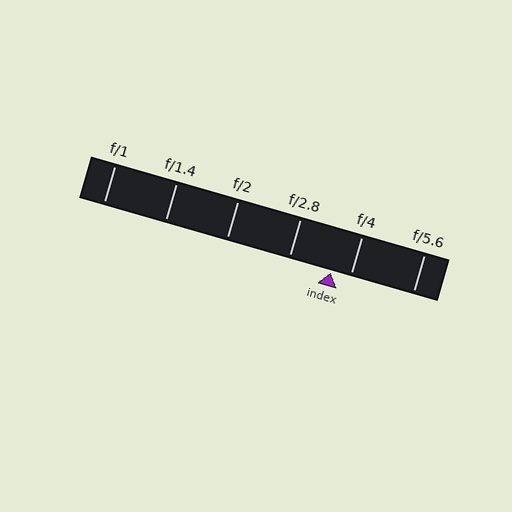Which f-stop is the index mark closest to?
The index mark is closest to f/4.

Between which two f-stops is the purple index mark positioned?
The index mark is between f/2.8 and f/4.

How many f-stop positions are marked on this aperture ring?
There are 6 f-stop positions marked.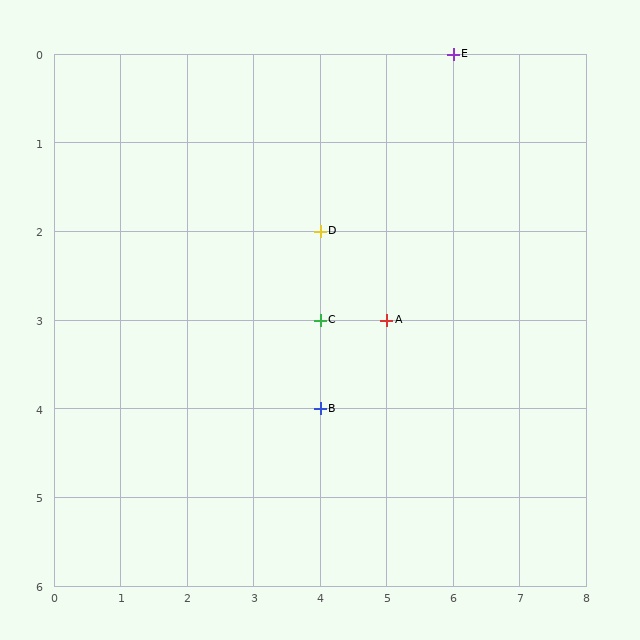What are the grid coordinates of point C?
Point C is at grid coordinates (4, 3).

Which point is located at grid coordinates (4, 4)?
Point B is at (4, 4).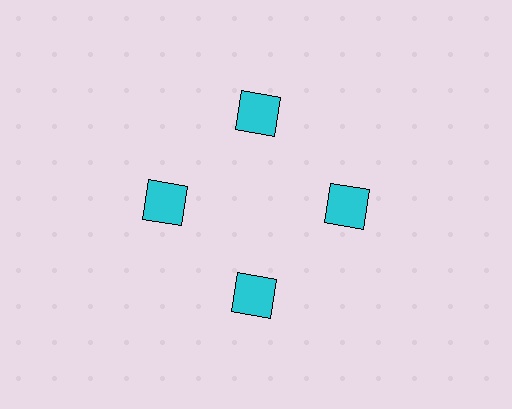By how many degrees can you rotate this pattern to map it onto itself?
The pattern maps onto itself every 90 degrees of rotation.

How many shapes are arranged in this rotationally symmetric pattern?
There are 4 shapes, arranged in 4 groups of 1.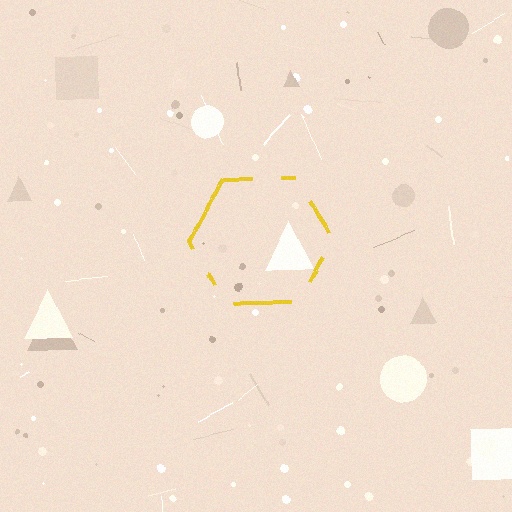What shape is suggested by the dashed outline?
The dashed outline suggests a hexagon.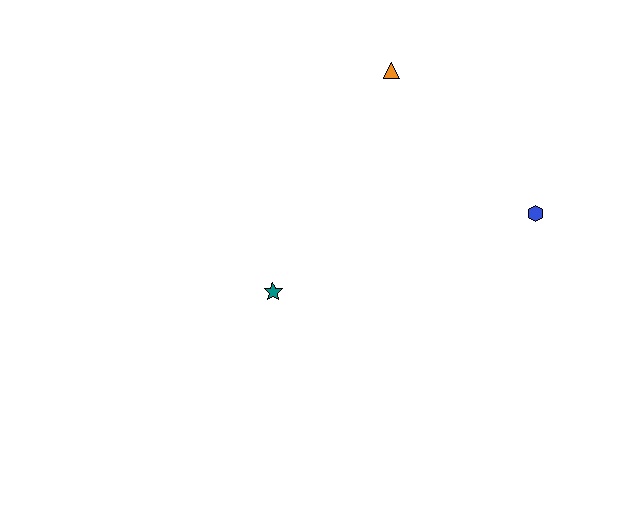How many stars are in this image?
There is 1 star.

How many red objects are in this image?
There are no red objects.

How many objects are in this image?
There are 3 objects.